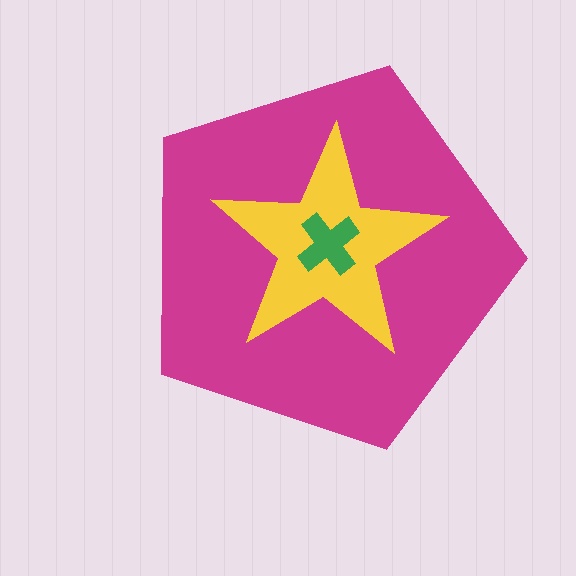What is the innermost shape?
The green cross.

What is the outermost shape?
The magenta pentagon.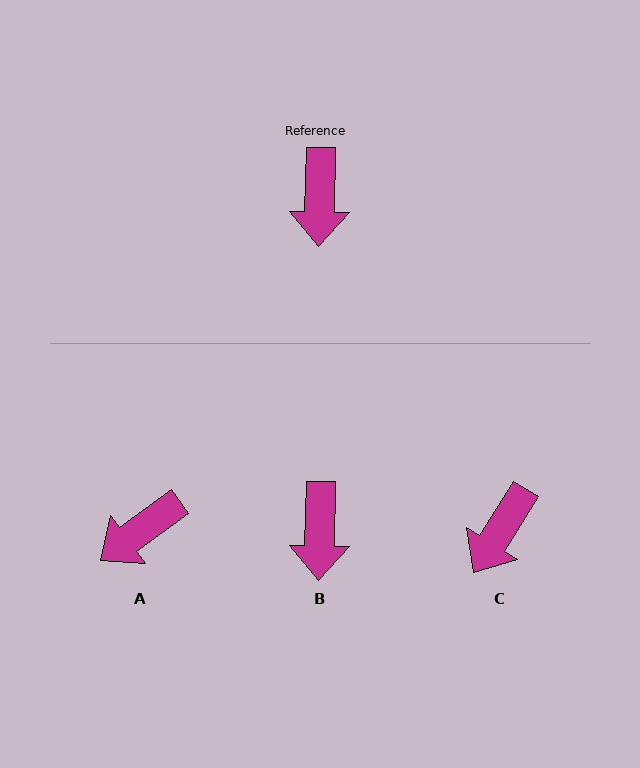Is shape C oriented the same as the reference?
No, it is off by about 31 degrees.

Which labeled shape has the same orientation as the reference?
B.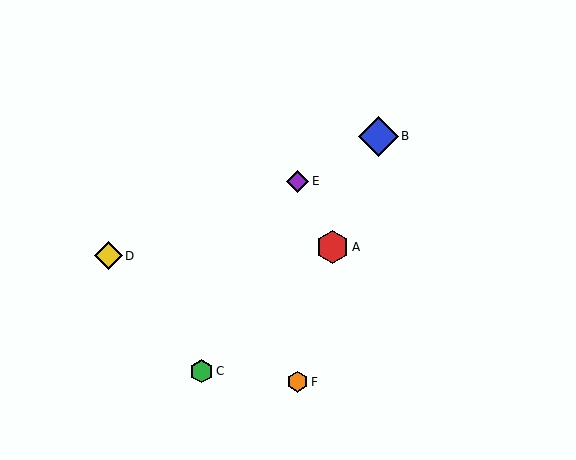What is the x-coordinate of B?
Object B is at x≈379.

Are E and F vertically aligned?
Yes, both are at x≈297.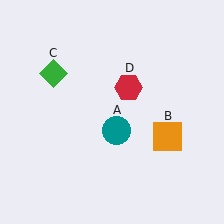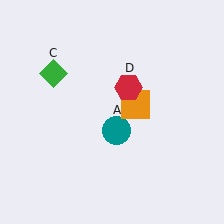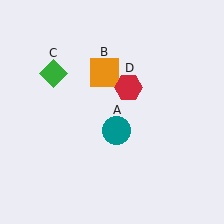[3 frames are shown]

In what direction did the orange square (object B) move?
The orange square (object B) moved up and to the left.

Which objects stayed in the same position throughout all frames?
Teal circle (object A) and green diamond (object C) and red hexagon (object D) remained stationary.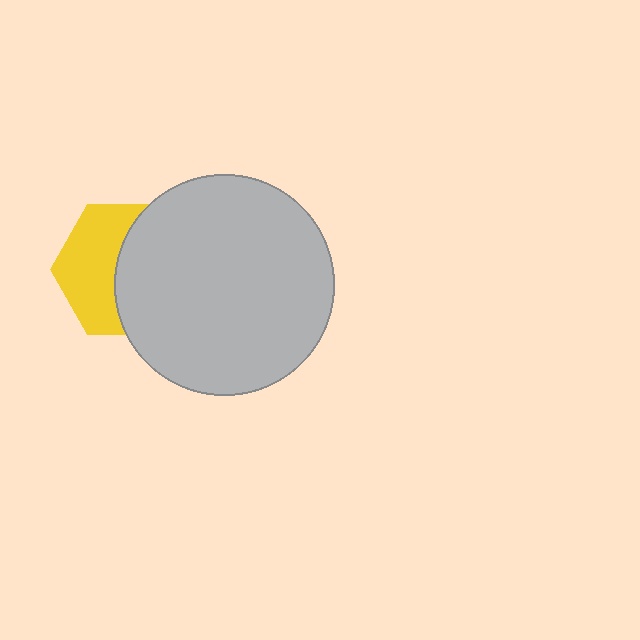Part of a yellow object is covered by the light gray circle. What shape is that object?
It is a hexagon.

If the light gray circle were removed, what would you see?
You would see the complete yellow hexagon.